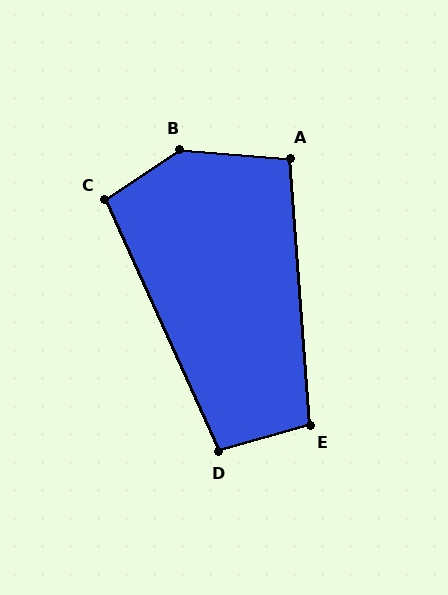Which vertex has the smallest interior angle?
D, at approximately 98 degrees.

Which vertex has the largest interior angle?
B, at approximately 142 degrees.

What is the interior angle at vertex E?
Approximately 102 degrees (obtuse).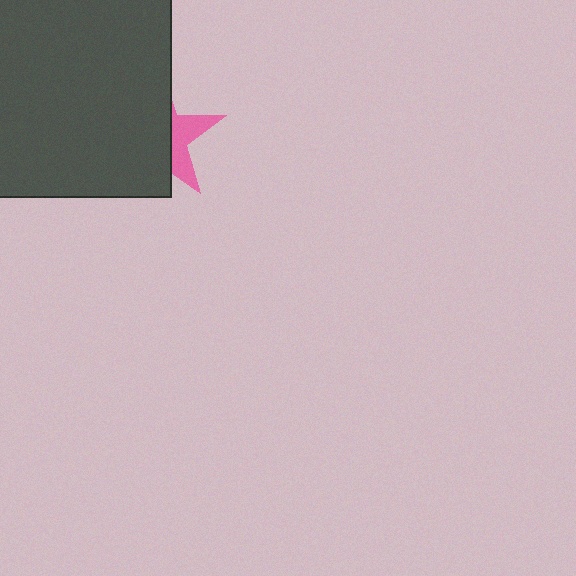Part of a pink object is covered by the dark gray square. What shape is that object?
It is a star.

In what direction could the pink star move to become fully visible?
The pink star could move right. That would shift it out from behind the dark gray square entirely.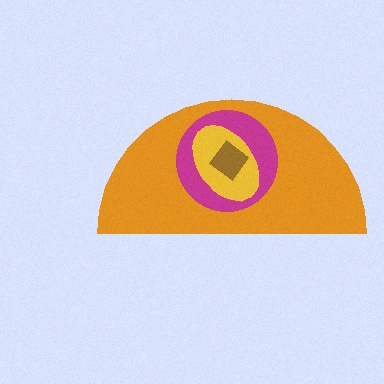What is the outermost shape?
The orange semicircle.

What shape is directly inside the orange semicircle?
The magenta circle.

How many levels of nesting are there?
4.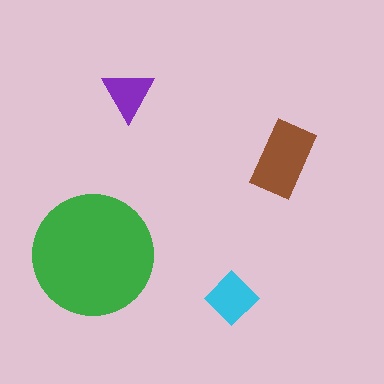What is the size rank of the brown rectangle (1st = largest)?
2nd.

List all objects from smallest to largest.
The purple triangle, the cyan diamond, the brown rectangle, the green circle.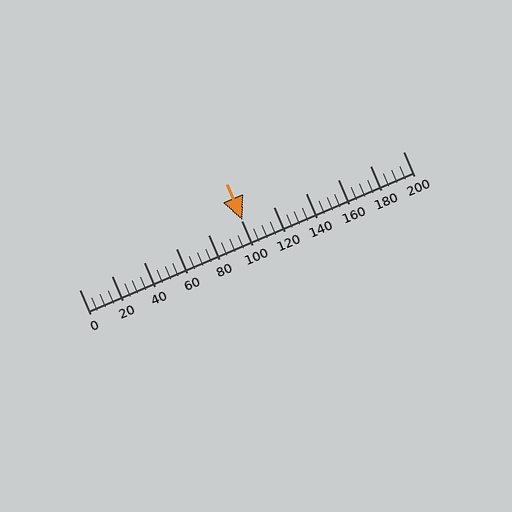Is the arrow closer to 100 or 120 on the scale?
The arrow is closer to 100.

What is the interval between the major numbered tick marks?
The major tick marks are spaced 20 units apart.